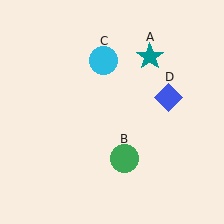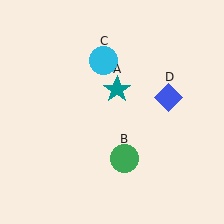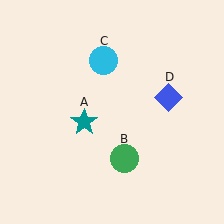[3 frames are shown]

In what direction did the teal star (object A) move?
The teal star (object A) moved down and to the left.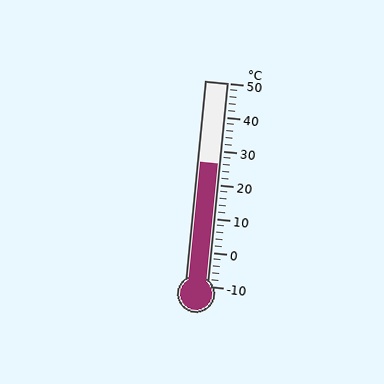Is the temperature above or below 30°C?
The temperature is below 30°C.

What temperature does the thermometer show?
The thermometer shows approximately 26°C.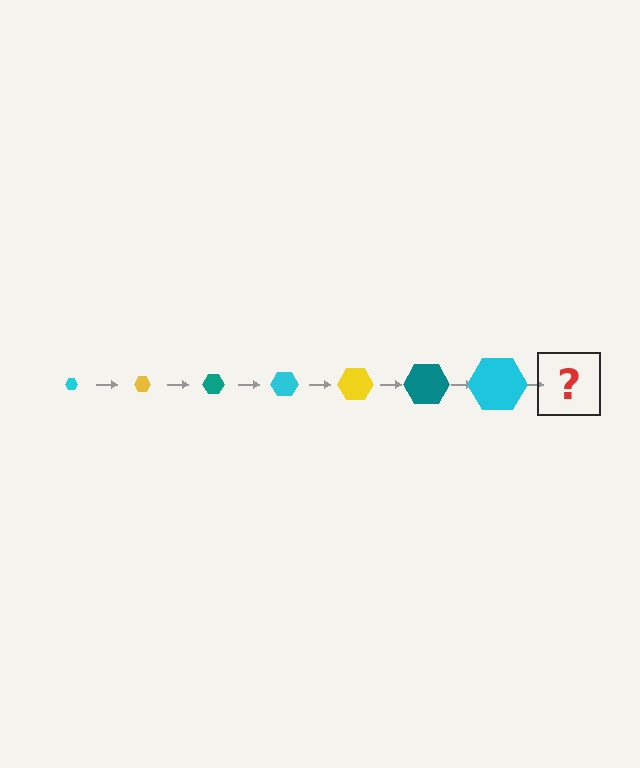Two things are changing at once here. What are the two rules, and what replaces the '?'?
The two rules are that the hexagon grows larger each step and the color cycles through cyan, yellow, and teal. The '?' should be a yellow hexagon, larger than the previous one.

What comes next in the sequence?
The next element should be a yellow hexagon, larger than the previous one.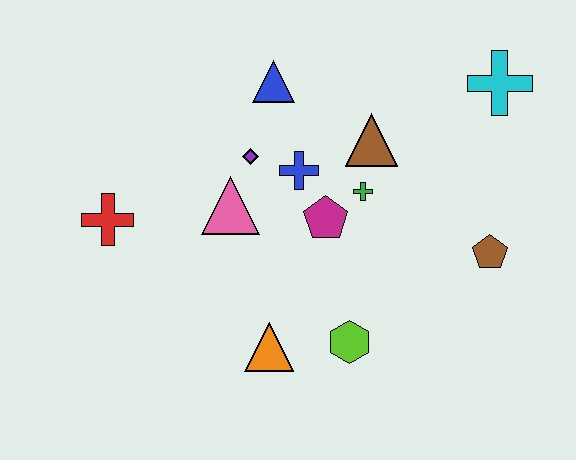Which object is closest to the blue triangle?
The purple diamond is closest to the blue triangle.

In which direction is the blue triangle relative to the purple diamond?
The blue triangle is above the purple diamond.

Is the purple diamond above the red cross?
Yes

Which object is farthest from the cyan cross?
The red cross is farthest from the cyan cross.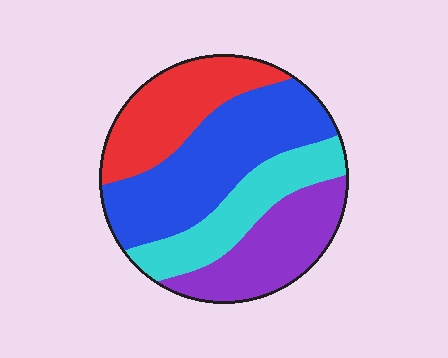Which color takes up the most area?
Blue, at roughly 35%.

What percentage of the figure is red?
Red takes up about one quarter (1/4) of the figure.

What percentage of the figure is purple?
Purple takes up about one fifth (1/5) of the figure.